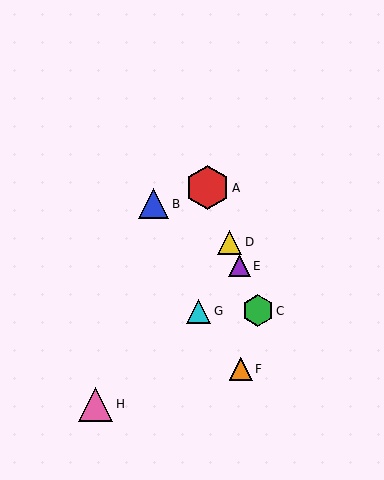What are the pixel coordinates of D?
Object D is at (230, 242).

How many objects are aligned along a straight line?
4 objects (A, C, D, E) are aligned along a straight line.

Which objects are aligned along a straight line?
Objects A, C, D, E are aligned along a straight line.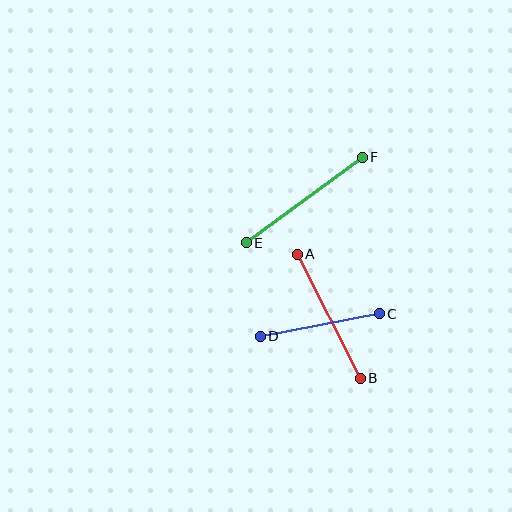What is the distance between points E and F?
The distance is approximately 144 pixels.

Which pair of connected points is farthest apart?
Points E and F are farthest apart.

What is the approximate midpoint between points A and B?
The midpoint is at approximately (329, 316) pixels.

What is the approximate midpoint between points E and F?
The midpoint is at approximately (304, 200) pixels.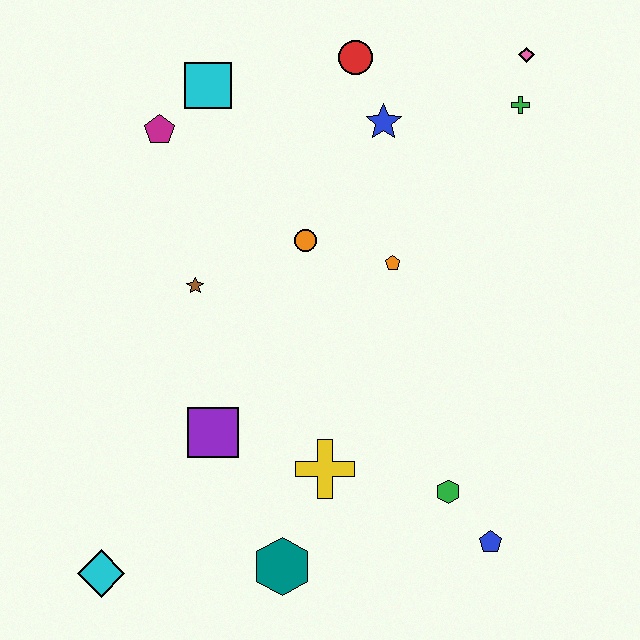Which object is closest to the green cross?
The pink diamond is closest to the green cross.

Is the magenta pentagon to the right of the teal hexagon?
No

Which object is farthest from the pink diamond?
The cyan diamond is farthest from the pink diamond.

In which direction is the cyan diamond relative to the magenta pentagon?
The cyan diamond is below the magenta pentagon.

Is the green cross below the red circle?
Yes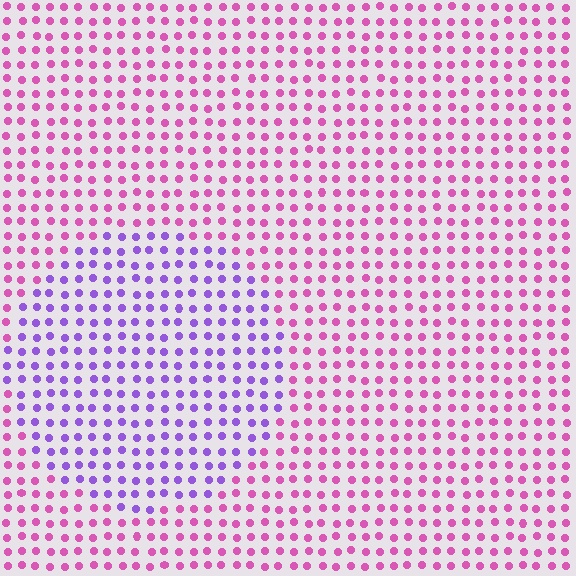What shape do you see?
I see a circle.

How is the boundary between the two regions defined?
The boundary is defined purely by a slight shift in hue (about 49 degrees). Spacing, size, and orientation are identical on both sides.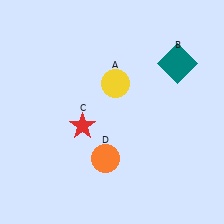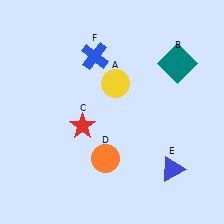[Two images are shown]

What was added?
A blue triangle (E), a blue cross (F) were added in Image 2.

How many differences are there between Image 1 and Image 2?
There are 2 differences between the two images.